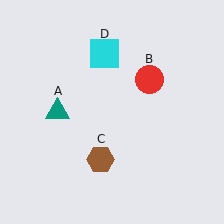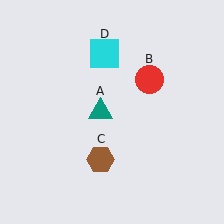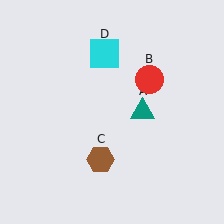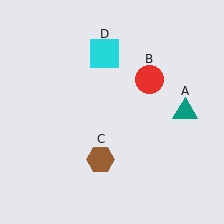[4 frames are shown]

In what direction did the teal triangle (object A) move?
The teal triangle (object A) moved right.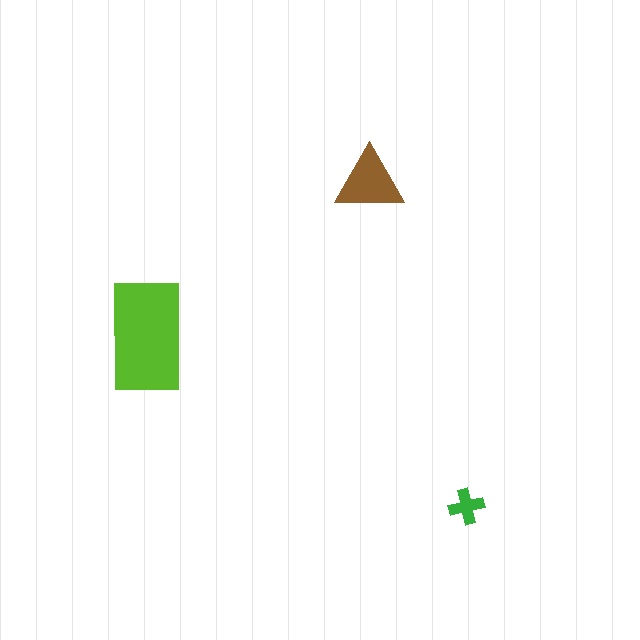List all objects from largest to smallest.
The lime rectangle, the brown triangle, the green cross.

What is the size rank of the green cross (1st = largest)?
3rd.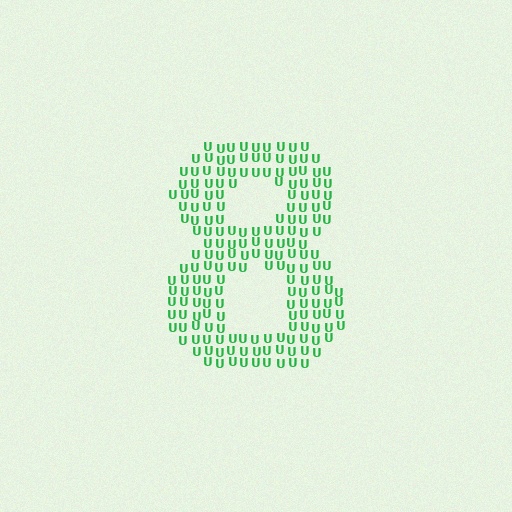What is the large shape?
The large shape is the digit 8.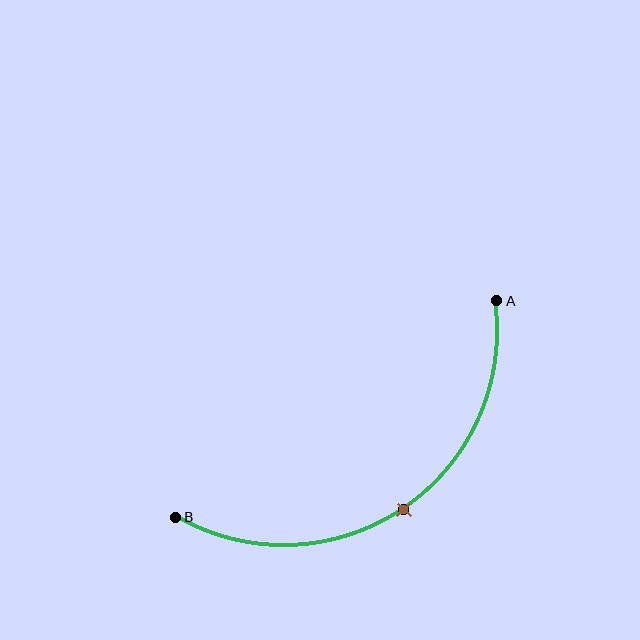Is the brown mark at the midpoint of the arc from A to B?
Yes. The brown mark lies on the arc at equal arc-length from both A and B — it is the arc midpoint.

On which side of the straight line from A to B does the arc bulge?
The arc bulges below and to the right of the straight line connecting A and B.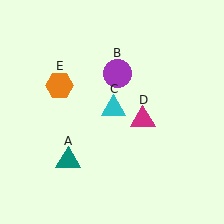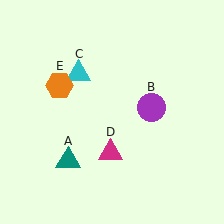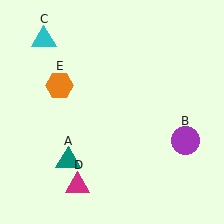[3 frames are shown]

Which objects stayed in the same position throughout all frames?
Teal triangle (object A) and orange hexagon (object E) remained stationary.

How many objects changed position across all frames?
3 objects changed position: purple circle (object B), cyan triangle (object C), magenta triangle (object D).